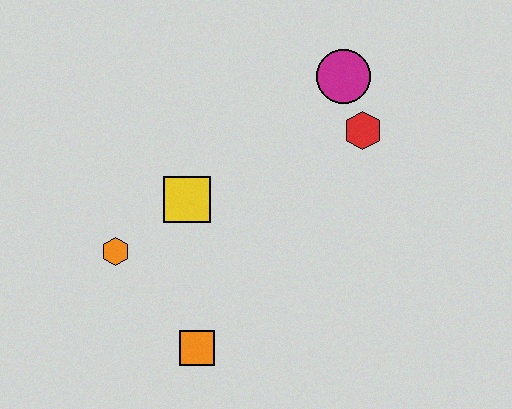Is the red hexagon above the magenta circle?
No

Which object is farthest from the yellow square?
The magenta circle is farthest from the yellow square.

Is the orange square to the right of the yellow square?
Yes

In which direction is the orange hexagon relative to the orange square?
The orange hexagon is above the orange square.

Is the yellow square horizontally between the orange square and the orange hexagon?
Yes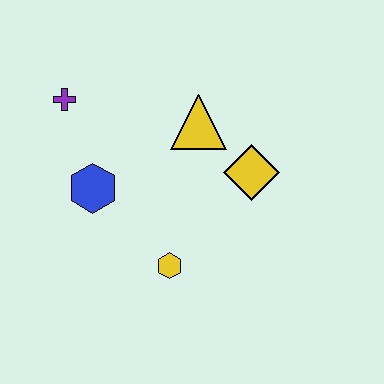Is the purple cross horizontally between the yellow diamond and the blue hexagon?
No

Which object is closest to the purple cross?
The blue hexagon is closest to the purple cross.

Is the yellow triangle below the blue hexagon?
No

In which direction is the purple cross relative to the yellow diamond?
The purple cross is to the left of the yellow diamond.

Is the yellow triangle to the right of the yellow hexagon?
Yes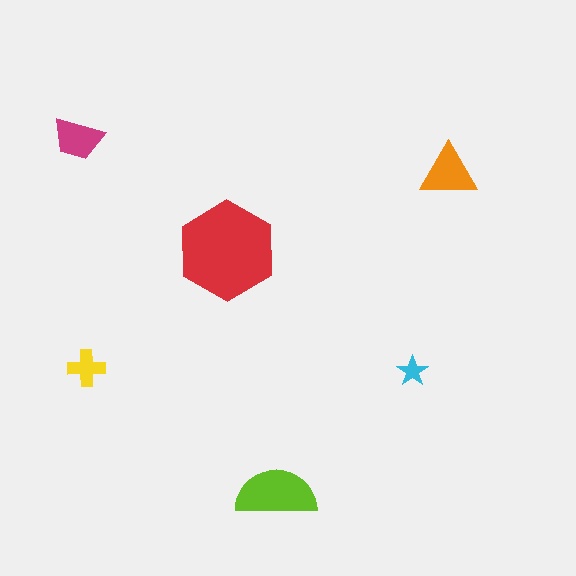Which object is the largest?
The red hexagon.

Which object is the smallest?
The cyan star.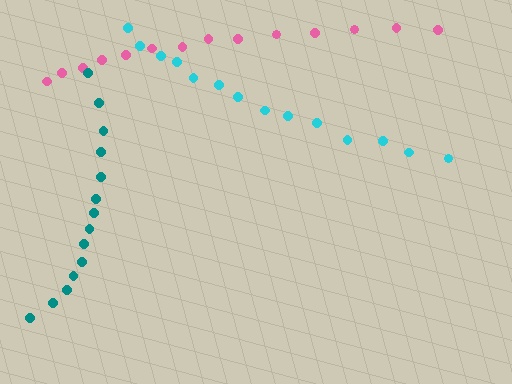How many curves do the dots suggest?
There are 3 distinct paths.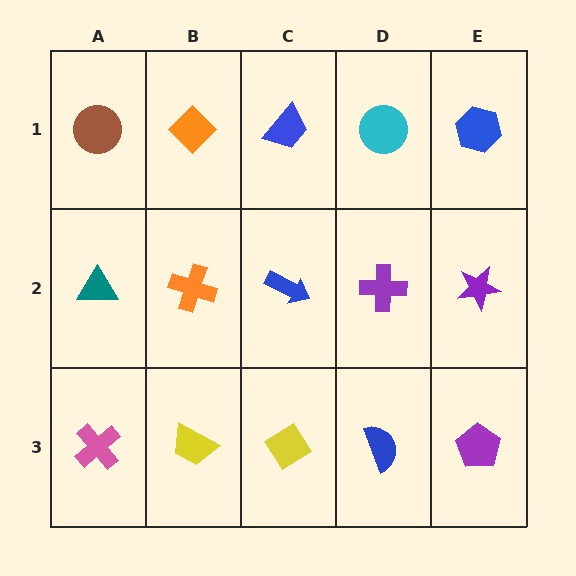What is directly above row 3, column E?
A purple star.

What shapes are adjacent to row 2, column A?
A brown circle (row 1, column A), a pink cross (row 3, column A), an orange cross (row 2, column B).